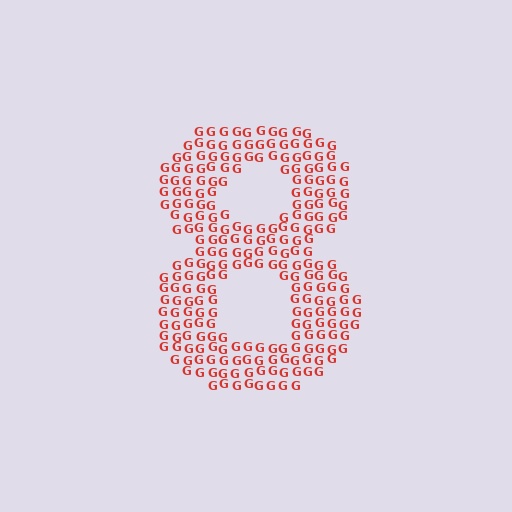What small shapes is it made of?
It is made of small letter G's.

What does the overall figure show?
The overall figure shows the digit 8.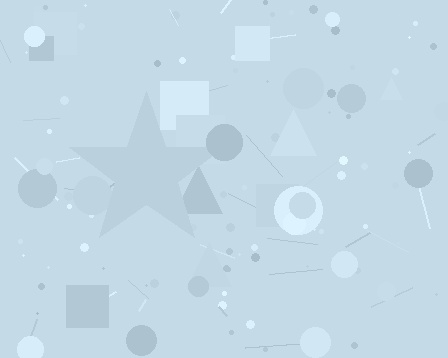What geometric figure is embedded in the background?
A star is embedded in the background.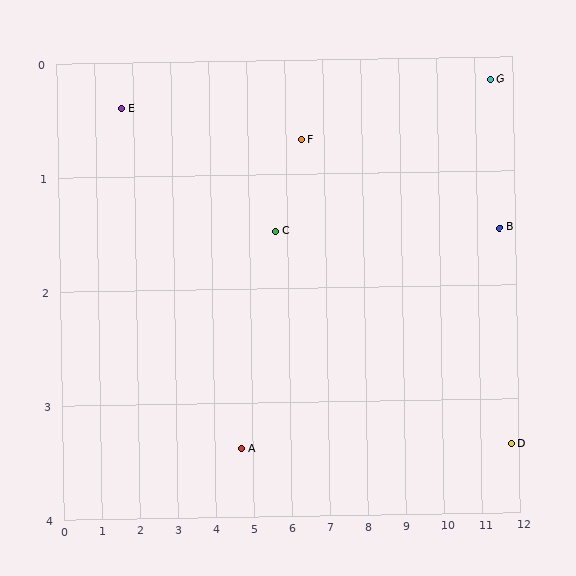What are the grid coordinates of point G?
Point G is at approximately (11.4, 0.2).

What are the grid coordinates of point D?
Point D is at approximately (11.8, 3.4).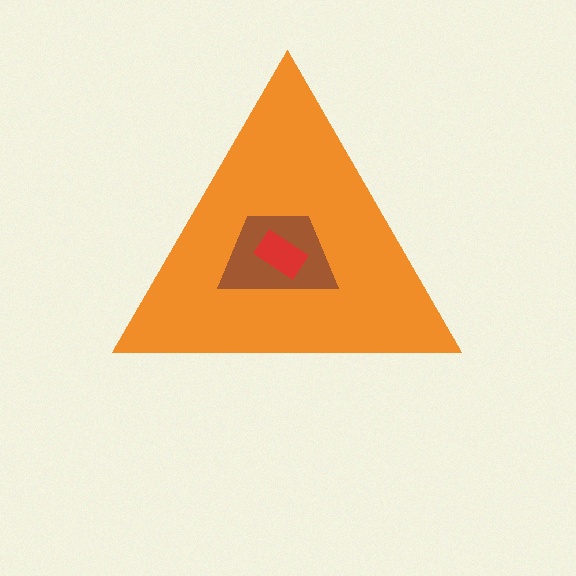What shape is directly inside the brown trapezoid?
The red rectangle.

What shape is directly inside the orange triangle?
The brown trapezoid.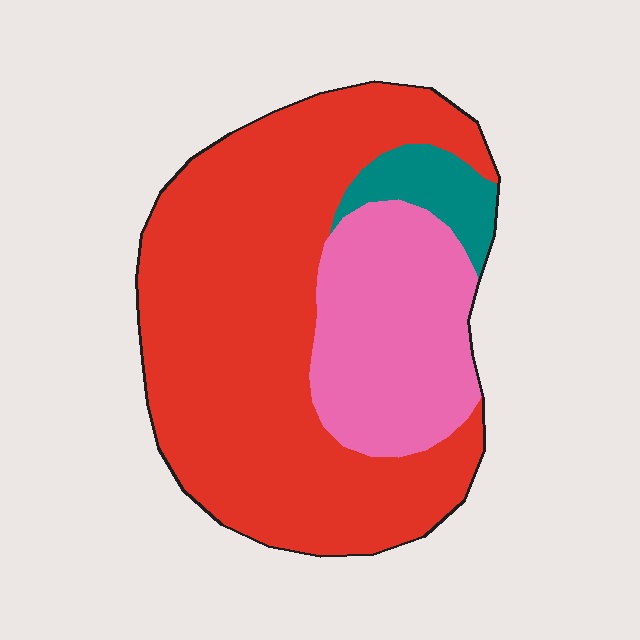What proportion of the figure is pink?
Pink takes up about one quarter (1/4) of the figure.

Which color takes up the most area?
Red, at roughly 65%.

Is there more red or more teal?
Red.